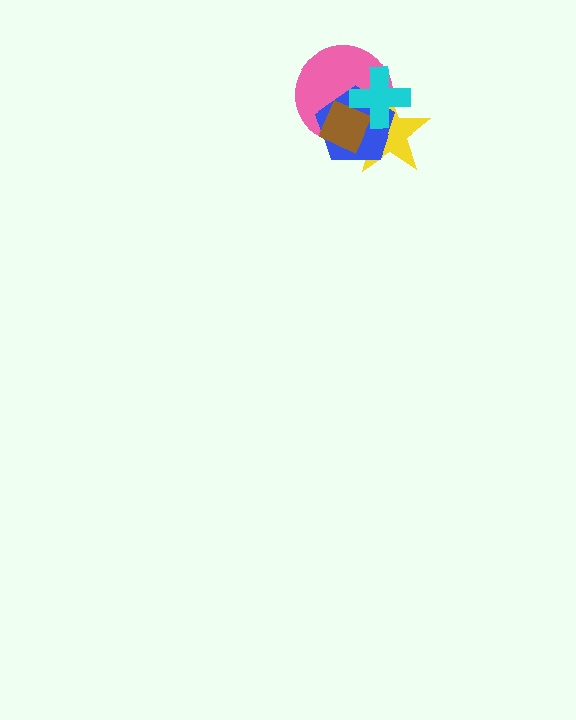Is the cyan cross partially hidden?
No, no other shape covers it.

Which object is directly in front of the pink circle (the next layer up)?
The yellow star is directly in front of the pink circle.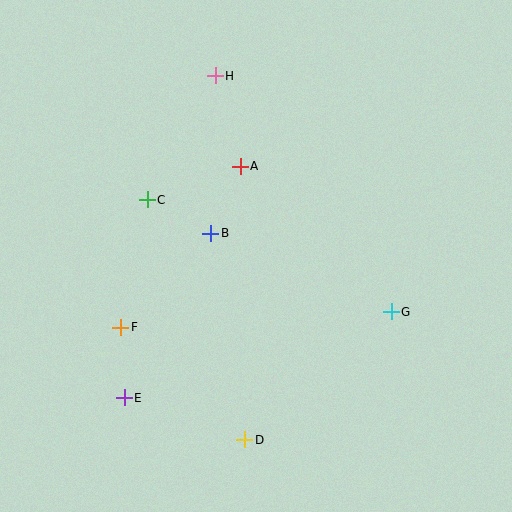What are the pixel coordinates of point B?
Point B is at (211, 233).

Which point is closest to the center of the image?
Point B at (211, 233) is closest to the center.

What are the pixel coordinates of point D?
Point D is at (244, 440).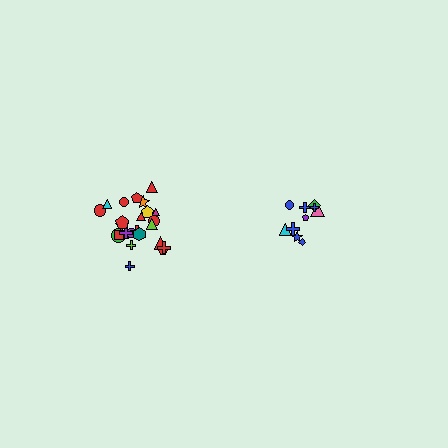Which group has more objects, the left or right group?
The left group.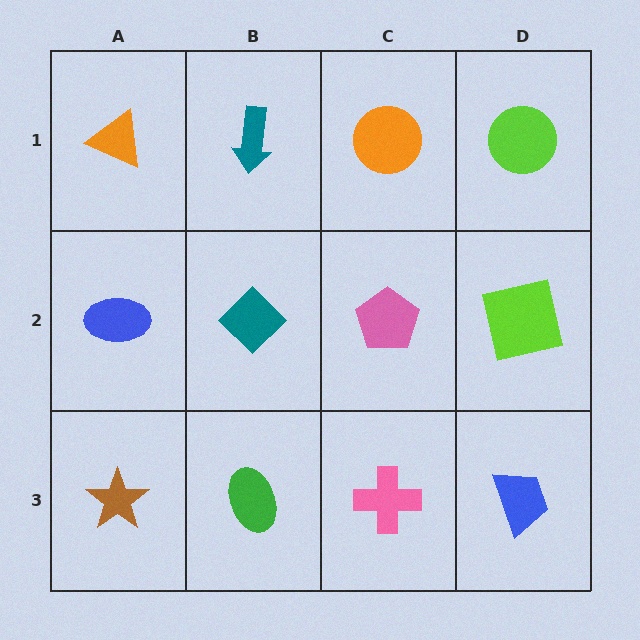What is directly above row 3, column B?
A teal diamond.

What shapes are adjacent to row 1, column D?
A lime square (row 2, column D), an orange circle (row 1, column C).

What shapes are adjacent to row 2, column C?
An orange circle (row 1, column C), a pink cross (row 3, column C), a teal diamond (row 2, column B), a lime square (row 2, column D).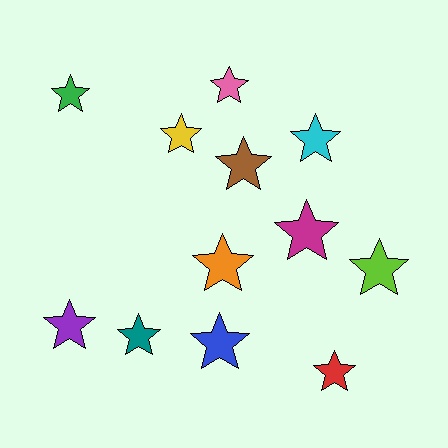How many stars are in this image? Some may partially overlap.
There are 12 stars.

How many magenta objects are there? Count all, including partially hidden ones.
There is 1 magenta object.